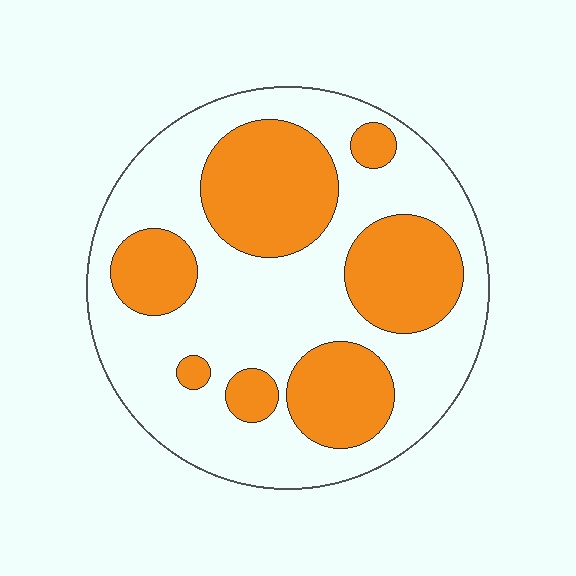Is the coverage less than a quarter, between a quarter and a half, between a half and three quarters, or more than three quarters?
Between a quarter and a half.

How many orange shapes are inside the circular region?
7.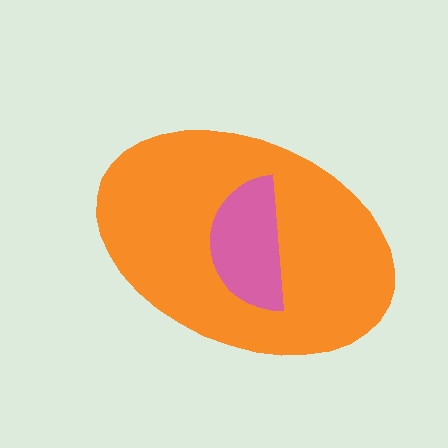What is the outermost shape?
The orange ellipse.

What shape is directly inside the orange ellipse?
The pink semicircle.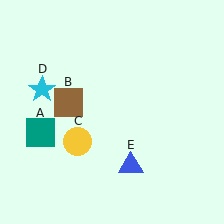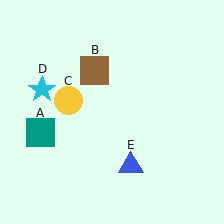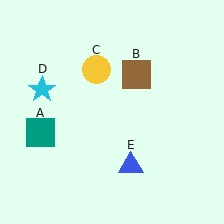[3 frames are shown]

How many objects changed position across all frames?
2 objects changed position: brown square (object B), yellow circle (object C).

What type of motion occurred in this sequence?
The brown square (object B), yellow circle (object C) rotated clockwise around the center of the scene.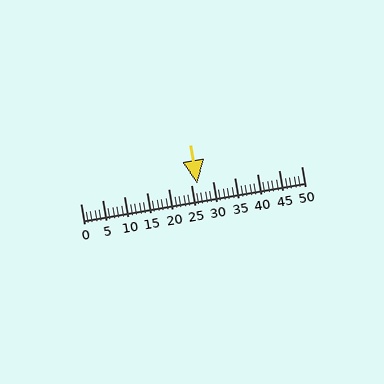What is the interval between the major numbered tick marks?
The major tick marks are spaced 5 units apart.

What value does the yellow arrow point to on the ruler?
The yellow arrow points to approximately 26.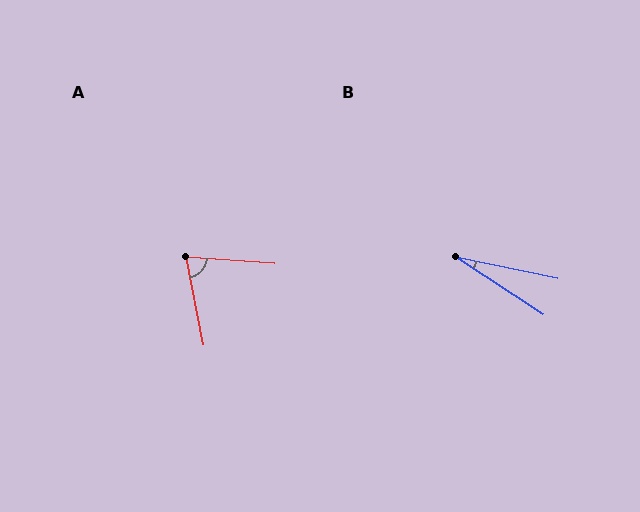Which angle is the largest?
A, at approximately 74 degrees.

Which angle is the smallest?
B, at approximately 21 degrees.